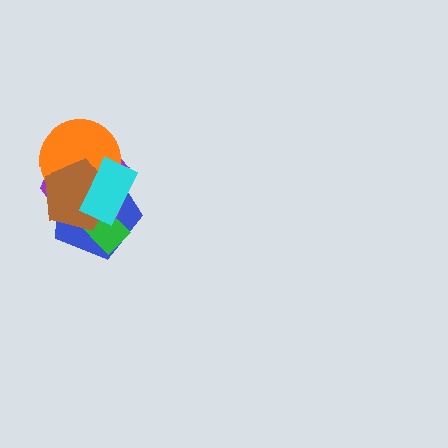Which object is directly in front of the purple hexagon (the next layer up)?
The orange circle is directly in front of the purple hexagon.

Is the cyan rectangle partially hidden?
No, no other shape covers it.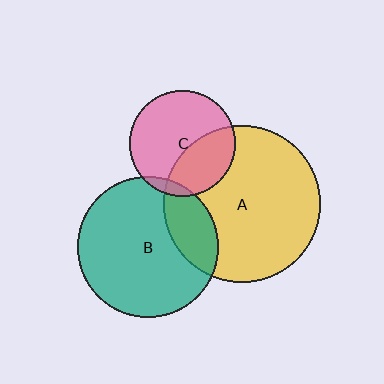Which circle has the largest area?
Circle A (yellow).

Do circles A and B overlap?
Yes.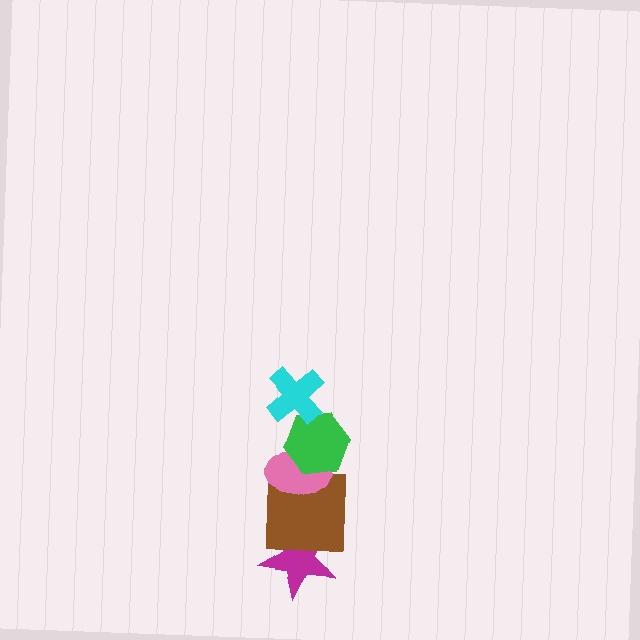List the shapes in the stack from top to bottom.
From top to bottom: the cyan cross, the green hexagon, the pink ellipse, the brown square, the magenta star.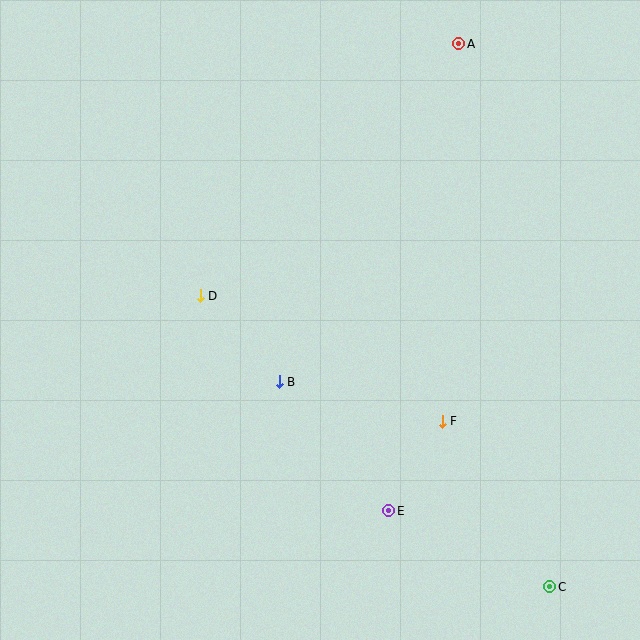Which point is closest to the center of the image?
Point B at (279, 382) is closest to the center.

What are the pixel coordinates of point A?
Point A is at (459, 44).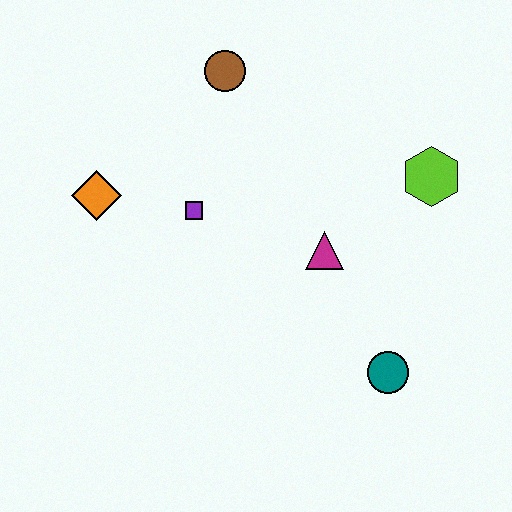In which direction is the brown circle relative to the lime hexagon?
The brown circle is to the left of the lime hexagon.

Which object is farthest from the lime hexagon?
The orange diamond is farthest from the lime hexagon.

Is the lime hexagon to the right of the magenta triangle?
Yes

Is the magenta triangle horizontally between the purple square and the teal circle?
Yes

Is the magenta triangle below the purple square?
Yes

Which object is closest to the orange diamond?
The purple square is closest to the orange diamond.